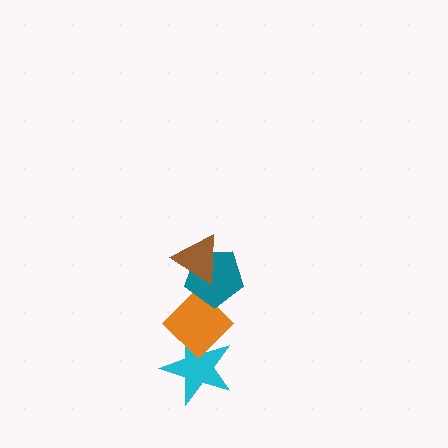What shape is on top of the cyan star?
The orange diamond is on top of the cyan star.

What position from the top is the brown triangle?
The brown triangle is 1st from the top.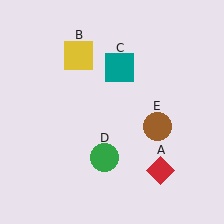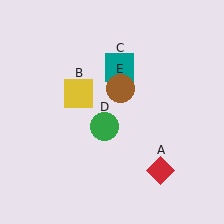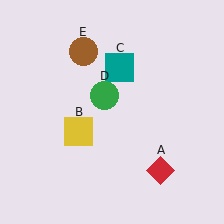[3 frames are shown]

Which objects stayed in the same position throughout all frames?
Red diamond (object A) and teal square (object C) remained stationary.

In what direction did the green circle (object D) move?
The green circle (object D) moved up.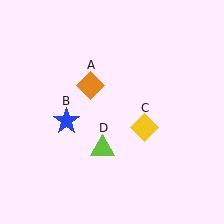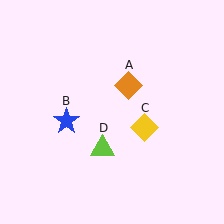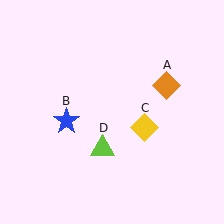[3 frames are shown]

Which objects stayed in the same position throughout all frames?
Blue star (object B) and yellow diamond (object C) and lime triangle (object D) remained stationary.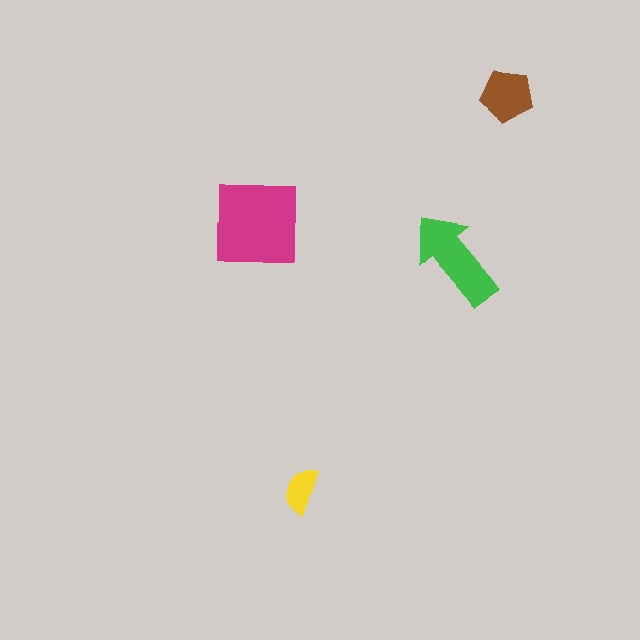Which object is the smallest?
The yellow semicircle.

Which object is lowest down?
The yellow semicircle is bottommost.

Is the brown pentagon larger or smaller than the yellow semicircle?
Larger.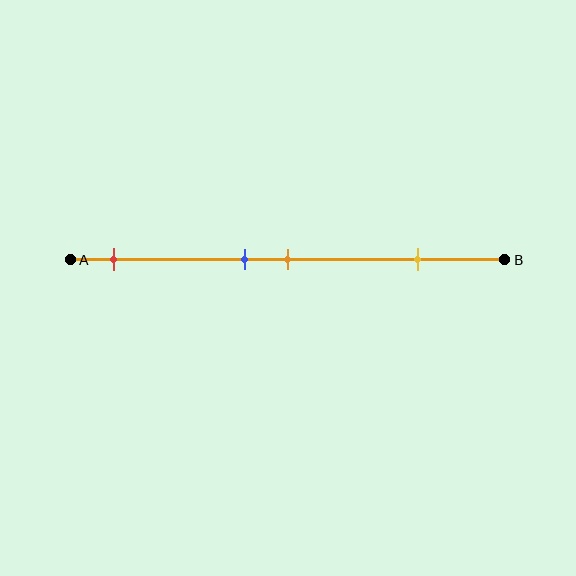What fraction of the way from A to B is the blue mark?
The blue mark is approximately 40% (0.4) of the way from A to B.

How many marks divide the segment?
There are 4 marks dividing the segment.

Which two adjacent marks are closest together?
The blue and orange marks are the closest adjacent pair.